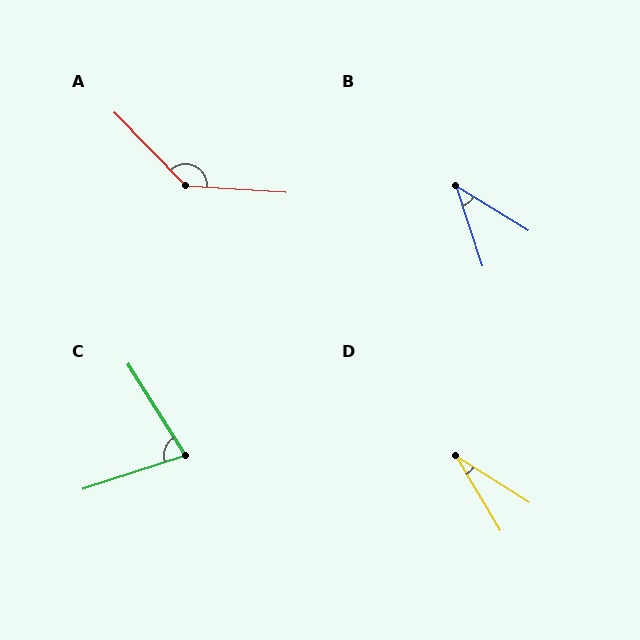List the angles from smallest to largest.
D (27°), B (40°), C (76°), A (138°).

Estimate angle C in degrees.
Approximately 76 degrees.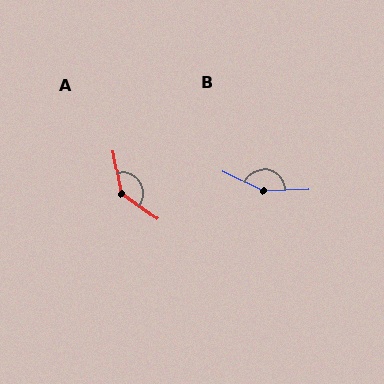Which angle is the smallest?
A, at approximately 134 degrees.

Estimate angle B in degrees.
Approximately 153 degrees.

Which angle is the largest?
B, at approximately 153 degrees.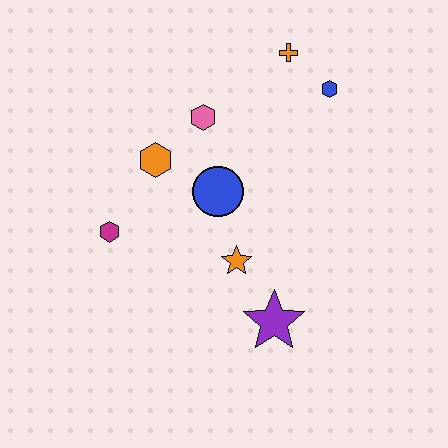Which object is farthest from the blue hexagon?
The magenta hexagon is farthest from the blue hexagon.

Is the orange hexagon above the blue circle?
Yes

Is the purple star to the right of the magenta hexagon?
Yes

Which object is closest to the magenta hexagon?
The orange hexagon is closest to the magenta hexagon.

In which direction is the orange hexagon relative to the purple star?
The orange hexagon is above the purple star.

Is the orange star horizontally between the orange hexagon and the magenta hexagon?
No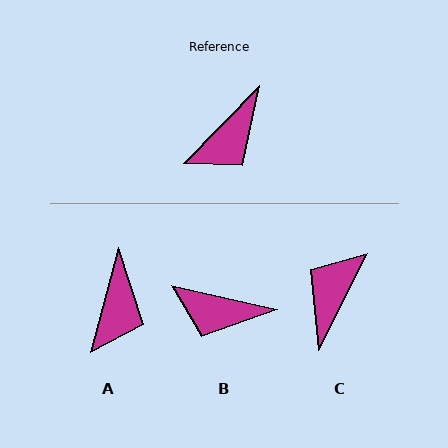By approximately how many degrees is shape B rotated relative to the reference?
Approximately 58 degrees clockwise.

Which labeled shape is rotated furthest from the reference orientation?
C, about 162 degrees away.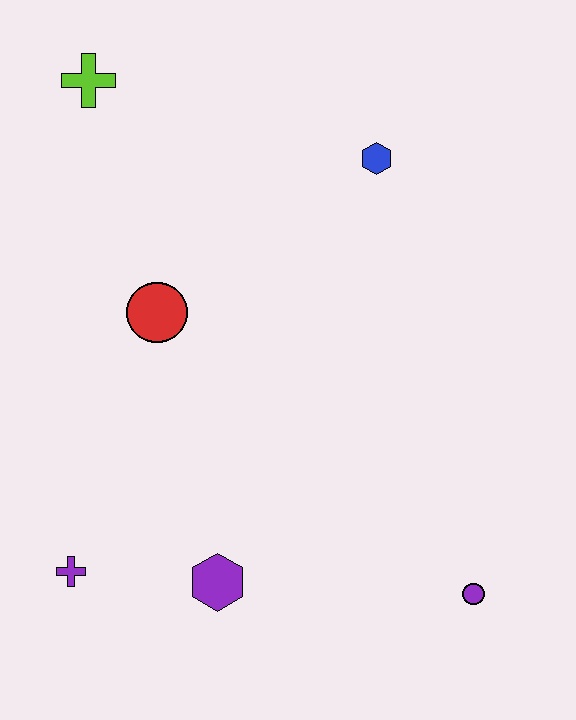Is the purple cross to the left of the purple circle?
Yes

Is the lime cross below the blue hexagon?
No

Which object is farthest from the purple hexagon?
The lime cross is farthest from the purple hexagon.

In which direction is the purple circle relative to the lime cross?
The purple circle is below the lime cross.